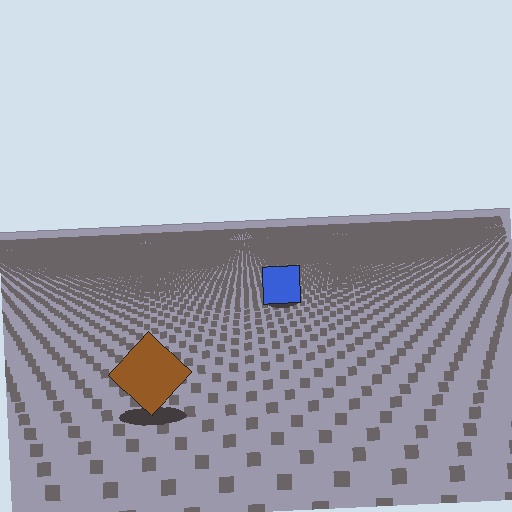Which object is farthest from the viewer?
The blue square is farthest from the viewer. It appears smaller and the ground texture around it is denser.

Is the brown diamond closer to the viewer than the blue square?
Yes. The brown diamond is closer — you can tell from the texture gradient: the ground texture is coarser near it.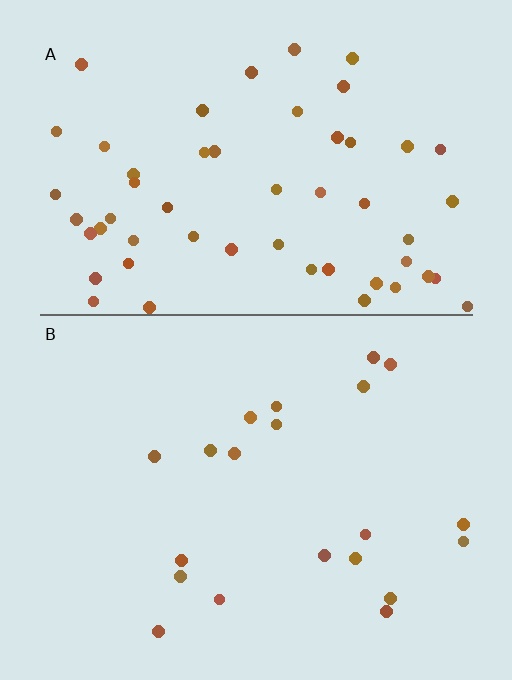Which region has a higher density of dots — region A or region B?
A (the top).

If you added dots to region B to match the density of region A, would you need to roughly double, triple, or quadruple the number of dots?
Approximately triple.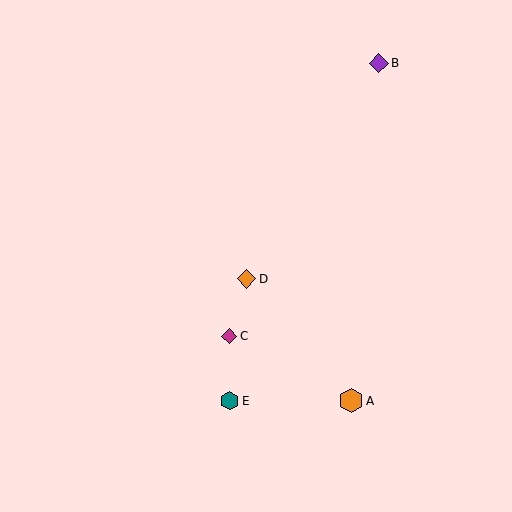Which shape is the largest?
The orange hexagon (labeled A) is the largest.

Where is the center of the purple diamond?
The center of the purple diamond is at (379, 63).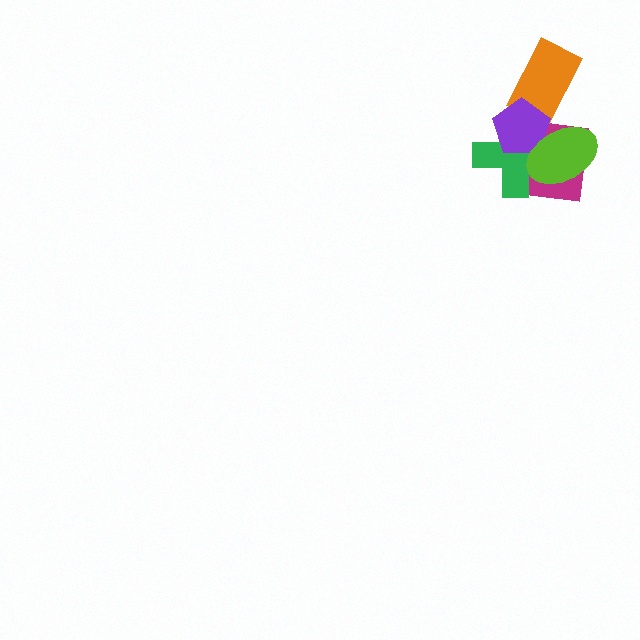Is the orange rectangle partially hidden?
Yes, it is partially covered by another shape.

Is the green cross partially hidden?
Yes, it is partially covered by another shape.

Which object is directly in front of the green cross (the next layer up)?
The purple pentagon is directly in front of the green cross.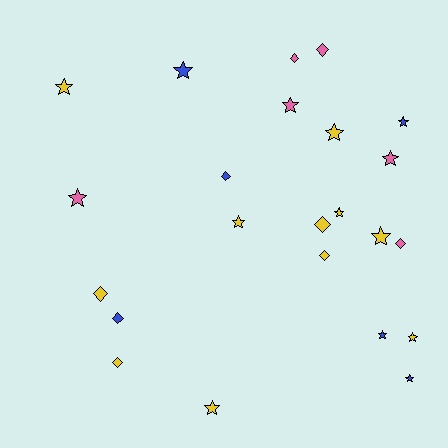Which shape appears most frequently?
Star, with 14 objects.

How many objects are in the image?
There are 23 objects.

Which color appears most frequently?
Yellow, with 11 objects.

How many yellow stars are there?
There are 7 yellow stars.